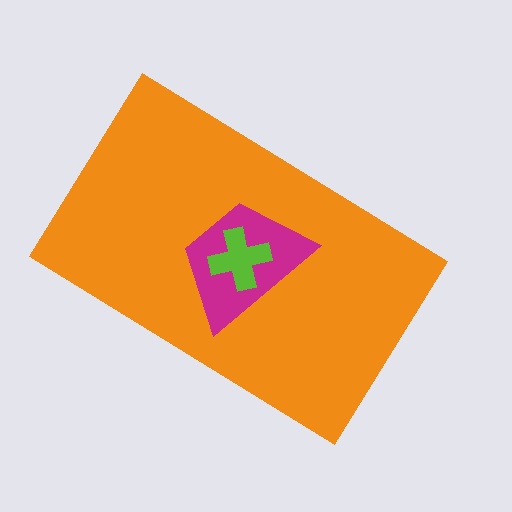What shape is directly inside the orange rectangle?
The magenta trapezoid.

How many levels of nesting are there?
3.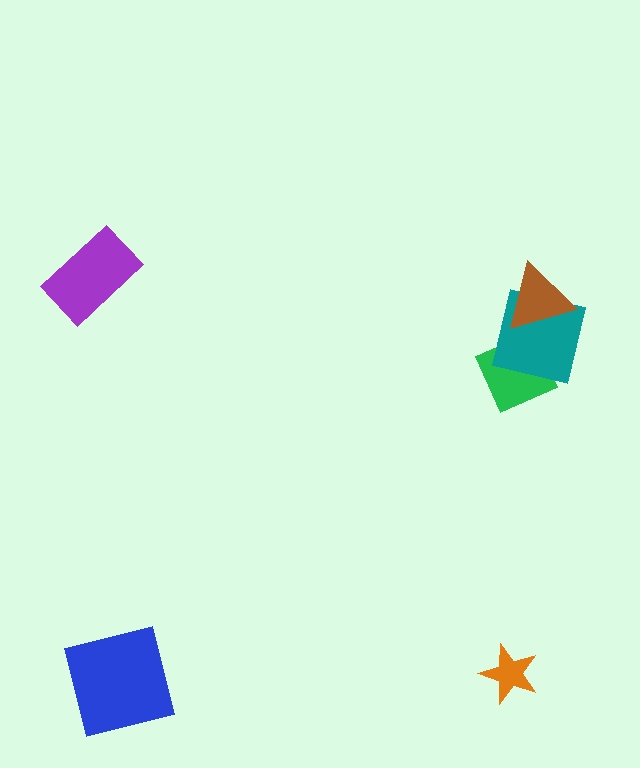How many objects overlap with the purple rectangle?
0 objects overlap with the purple rectangle.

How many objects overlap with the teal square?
2 objects overlap with the teal square.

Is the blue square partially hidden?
No, no other shape covers it.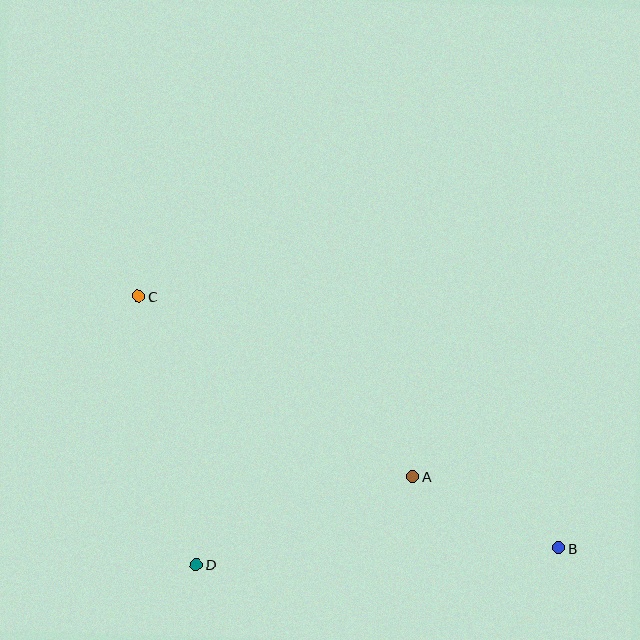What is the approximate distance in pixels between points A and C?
The distance between A and C is approximately 329 pixels.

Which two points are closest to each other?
Points A and B are closest to each other.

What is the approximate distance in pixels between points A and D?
The distance between A and D is approximately 234 pixels.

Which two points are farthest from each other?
Points B and C are farthest from each other.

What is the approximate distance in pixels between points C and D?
The distance between C and D is approximately 275 pixels.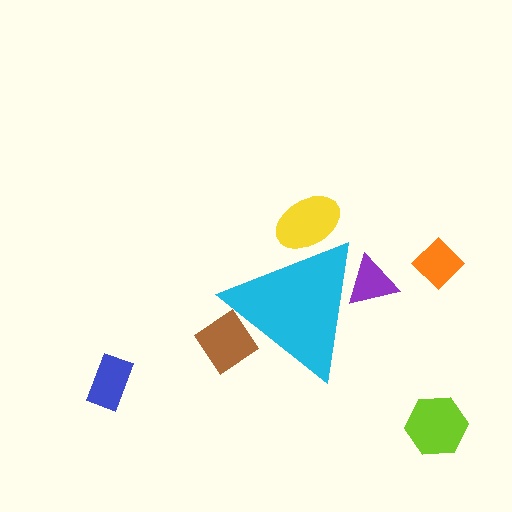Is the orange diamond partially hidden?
No, the orange diamond is fully visible.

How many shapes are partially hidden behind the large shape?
3 shapes are partially hidden.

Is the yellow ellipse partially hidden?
Yes, the yellow ellipse is partially hidden behind the cyan triangle.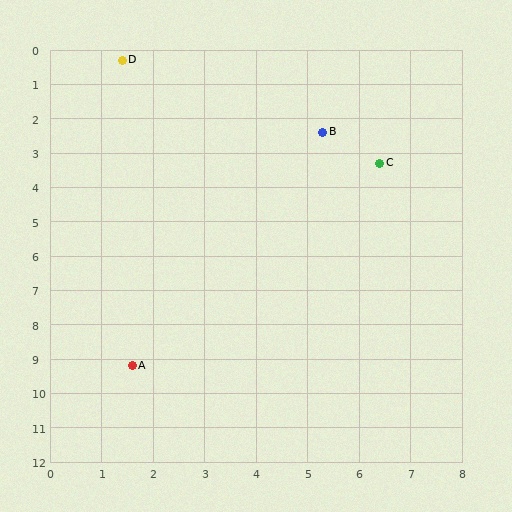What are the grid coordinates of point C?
Point C is at approximately (6.4, 3.3).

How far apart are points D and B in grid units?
Points D and B are about 4.4 grid units apart.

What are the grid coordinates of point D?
Point D is at approximately (1.4, 0.3).